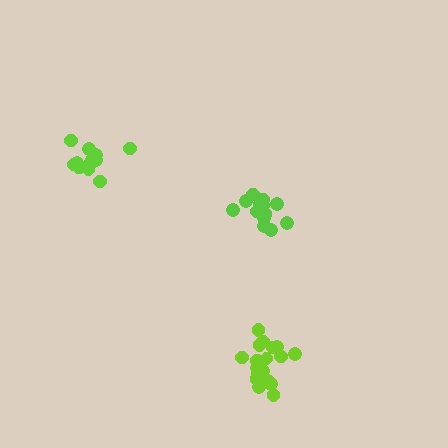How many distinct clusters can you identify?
There are 3 distinct clusters.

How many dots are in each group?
Group 1: 14 dots, Group 2: 13 dots, Group 3: 18 dots (45 total).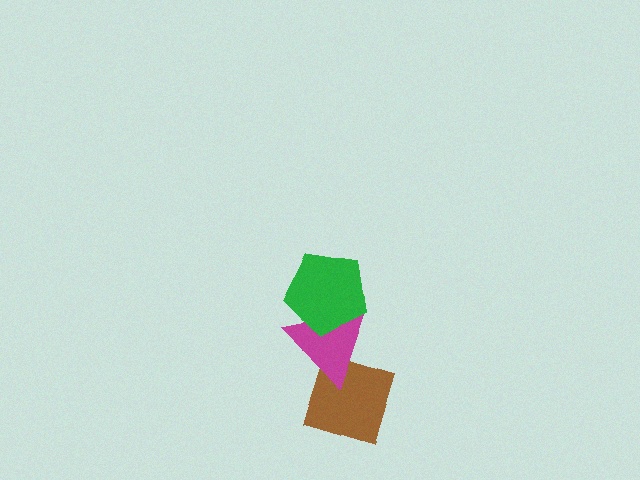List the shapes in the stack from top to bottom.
From top to bottom: the green pentagon, the magenta triangle, the brown diamond.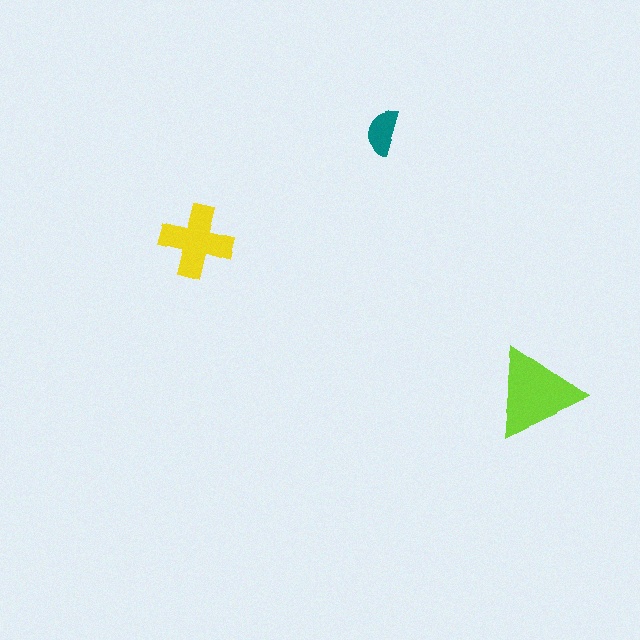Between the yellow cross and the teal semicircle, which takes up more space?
The yellow cross.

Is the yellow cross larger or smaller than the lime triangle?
Smaller.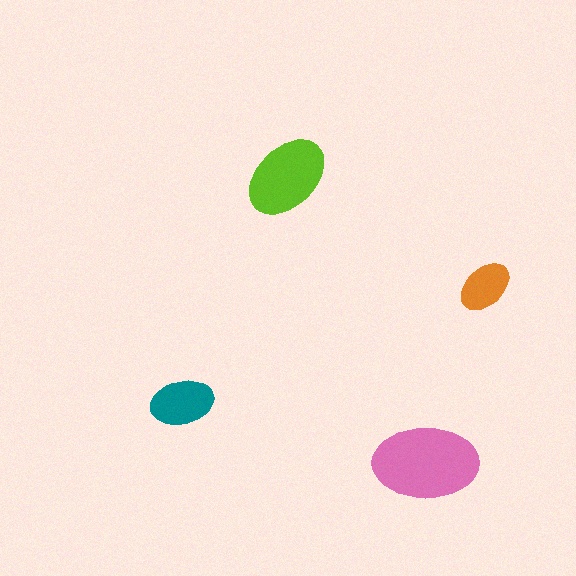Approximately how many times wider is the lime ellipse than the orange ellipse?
About 1.5 times wider.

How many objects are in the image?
There are 4 objects in the image.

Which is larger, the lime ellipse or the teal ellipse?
The lime one.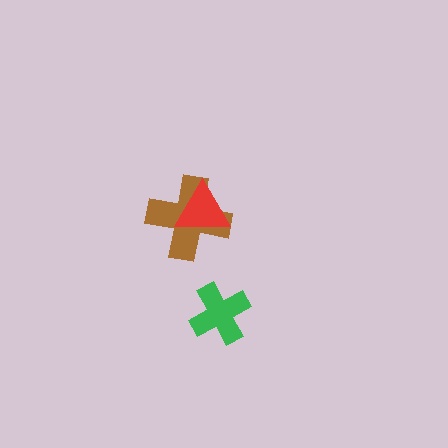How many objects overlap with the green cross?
0 objects overlap with the green cross.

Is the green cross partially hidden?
No, no other shape covers it.